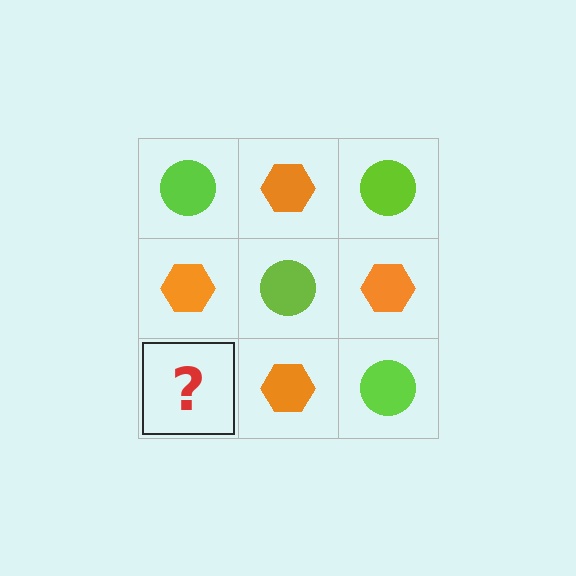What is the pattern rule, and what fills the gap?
The rule is that it alternates lime circle and orange hexagon in a checkerboard pattern. The gap should be filled with a lime circle.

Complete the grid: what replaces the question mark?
The question mark should be replaced with a lime circle.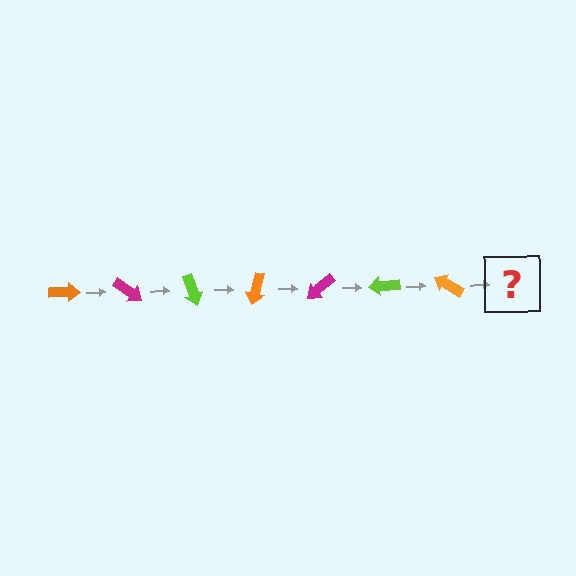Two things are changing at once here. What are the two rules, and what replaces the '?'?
The two rules are that it rotates 35 degrees each step and the color cycles through orange, magenta, and lime. The '?' should be a magenta arrow, rotated 245 degrees from the start.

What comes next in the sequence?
The next element should be a magenta arrow, rotated 245 degrees from the start.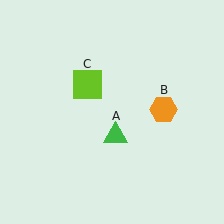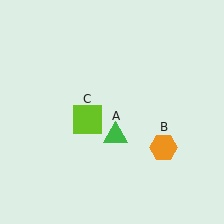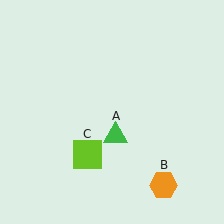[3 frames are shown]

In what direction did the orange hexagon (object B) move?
The orange hexagon (object B) moved down.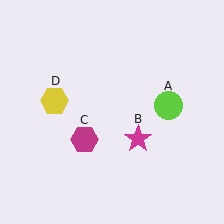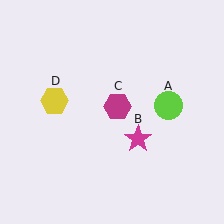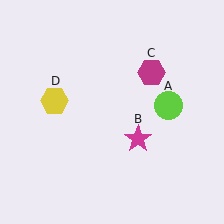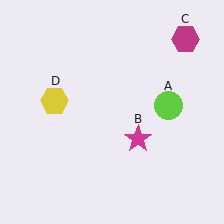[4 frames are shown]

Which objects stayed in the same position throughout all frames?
Lime circle (object A) and magenta star (object B) and yellow hexagon (object D) remained stationary.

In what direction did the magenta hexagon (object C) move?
The magenta hexagon (object C) moved up and to the right.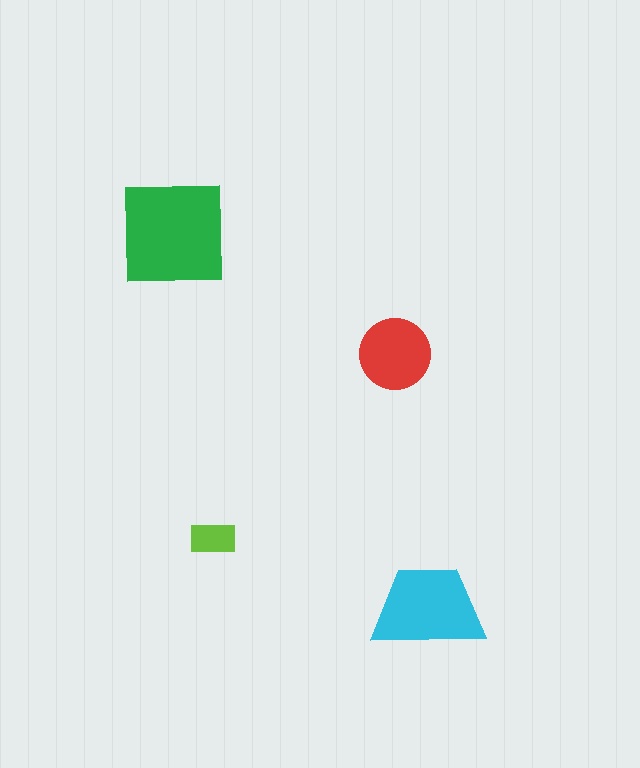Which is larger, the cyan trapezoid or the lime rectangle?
The cyan trapezoid.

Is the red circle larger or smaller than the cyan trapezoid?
Smaller.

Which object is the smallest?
The lime rectangle.